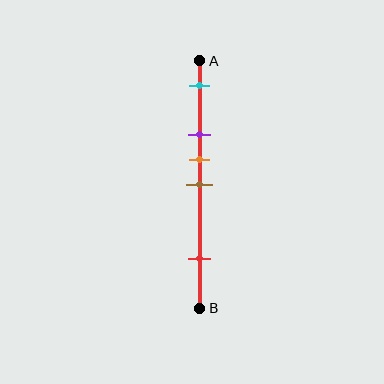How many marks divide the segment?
There are 5 marks dividing the segment.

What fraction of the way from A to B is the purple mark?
The purple mark is approximately 30% (0.3) of the way from A to B.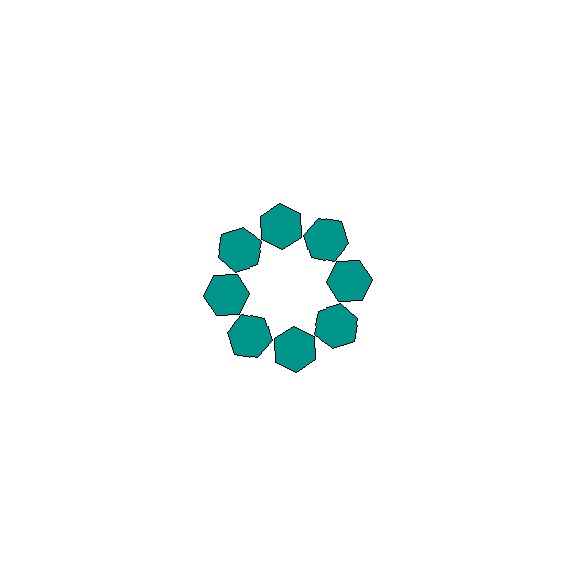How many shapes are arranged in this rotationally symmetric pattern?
There are 8 shapes, arranged in 8 groups of 1.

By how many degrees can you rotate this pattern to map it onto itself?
The pattern maps onto itself every 45 degrees of rotation.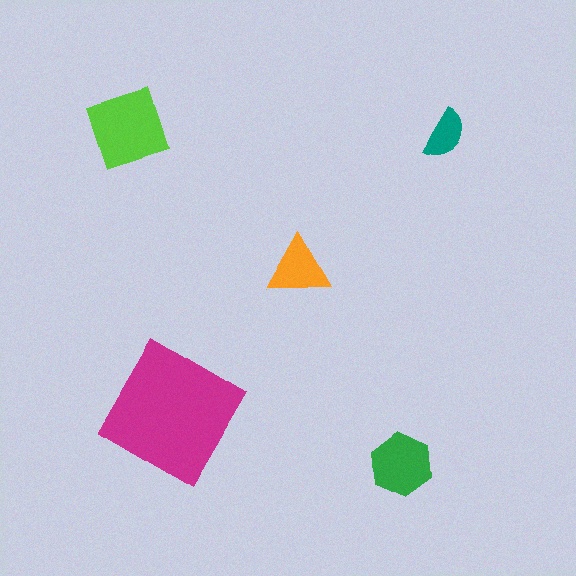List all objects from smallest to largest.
The teal semicircle, the orange triangle, the green hexagon, the lime diamond, the magenta diamond.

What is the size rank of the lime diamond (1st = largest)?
2nd.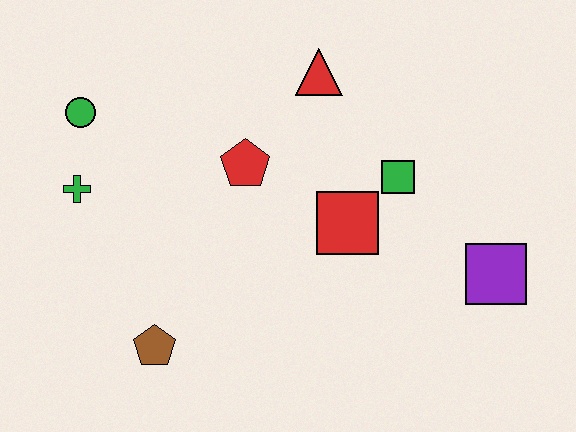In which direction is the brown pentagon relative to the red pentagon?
The brown pentagon is below the red pentagon.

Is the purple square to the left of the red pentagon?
No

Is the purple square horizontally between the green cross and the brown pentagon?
No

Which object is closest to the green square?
The red square is closest to the green square.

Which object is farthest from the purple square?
The green circle is farthest from the purple square.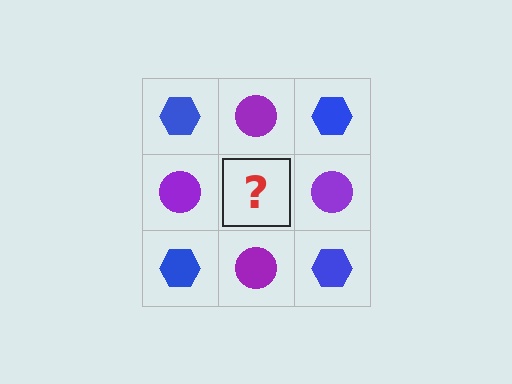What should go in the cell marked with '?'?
The missing cell should contain a blue hexagon.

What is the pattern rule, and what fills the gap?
The rule is that it alternates blue hexagon and purple circle in a checkerboard pattern. The gap should be filled with a blue hexagon.